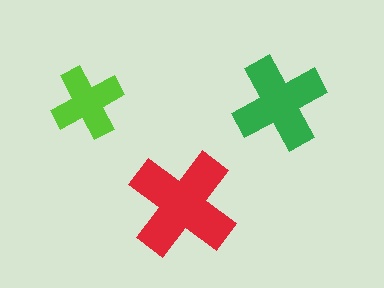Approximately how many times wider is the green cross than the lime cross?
About 1.5 times wider.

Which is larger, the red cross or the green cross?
The red one.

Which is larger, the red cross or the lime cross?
The red one.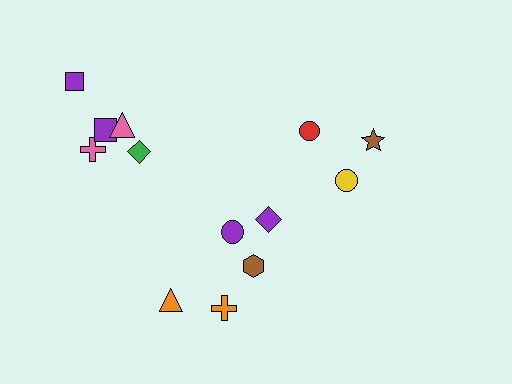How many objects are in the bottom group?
There are 5 objects.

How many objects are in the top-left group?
There are 5 objects.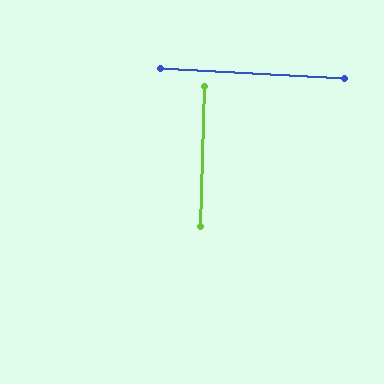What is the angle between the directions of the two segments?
Approximately 89 degrees.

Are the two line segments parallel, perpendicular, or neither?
Perpendicular — they meet at approximately 89°.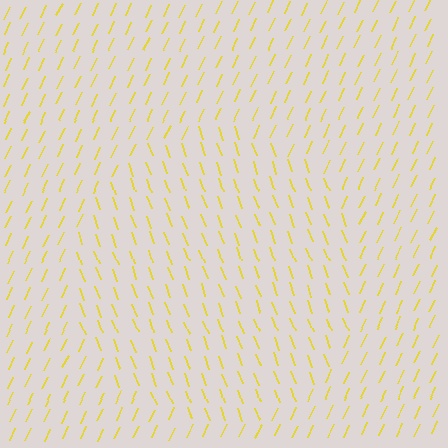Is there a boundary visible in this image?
Yes, there is a texture boundary formed by a change in line orientation.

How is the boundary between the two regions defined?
The boundary is defined purely by a change in line orientation (approximately 45 degrees difference). All lines are the same color and thickness.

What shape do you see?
I see a circle.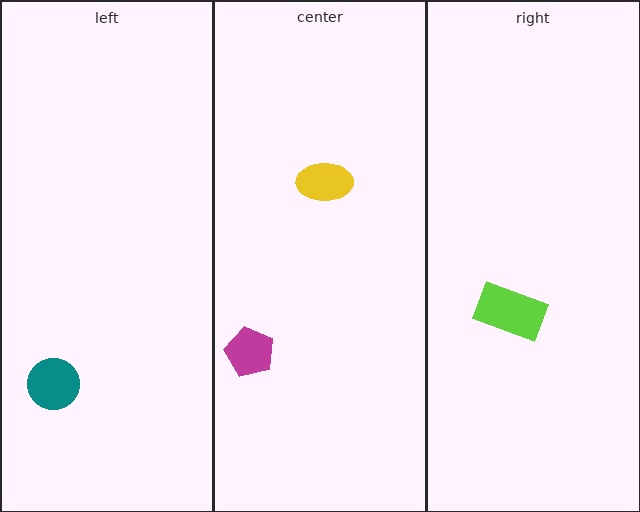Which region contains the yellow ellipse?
The center region.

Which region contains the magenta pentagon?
The center region.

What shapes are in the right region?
The lime rectangle.